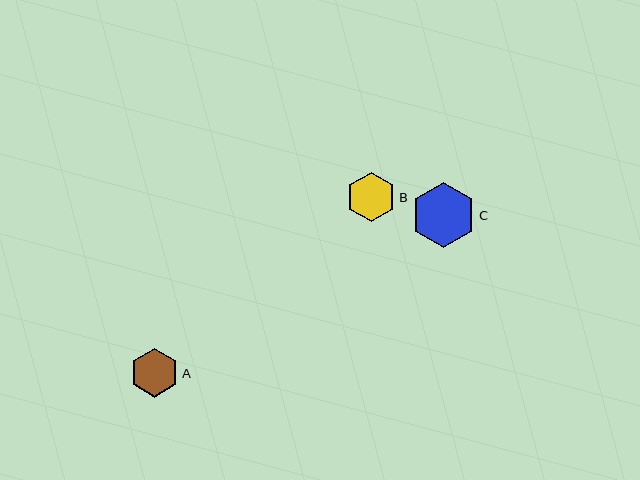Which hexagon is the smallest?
Hexagon A is the smallest with a size of approximately 49 pixels.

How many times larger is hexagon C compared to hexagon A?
Hexagon C is approximately 1.3 times the size of hexagon A.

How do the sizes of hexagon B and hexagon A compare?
Hexagon B and hexagon A are approximately the same size.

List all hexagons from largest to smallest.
From largest to smallest: C, B, A.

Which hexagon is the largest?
Hexagon C is the largest with a size of approximately 65 pixels.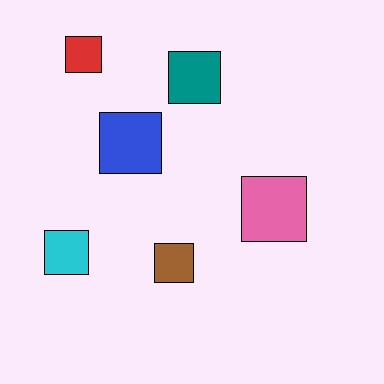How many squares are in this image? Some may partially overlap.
There are 6 squares.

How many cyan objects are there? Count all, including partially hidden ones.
There is 1 cyan object.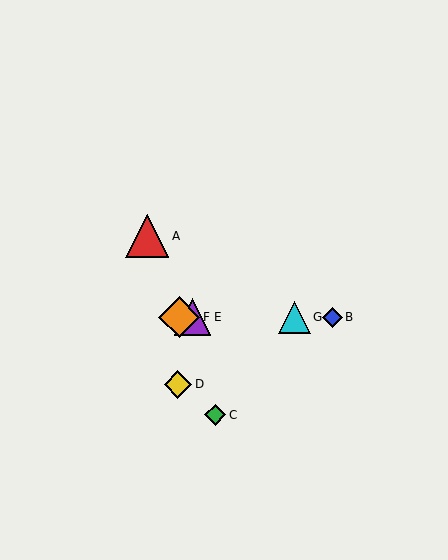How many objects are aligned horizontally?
4 objects (B, E, F, G) are aligned horizontally.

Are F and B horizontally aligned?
Yes, both are at y≈317.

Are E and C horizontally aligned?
No, E is at y≈317 and C is at y≈415.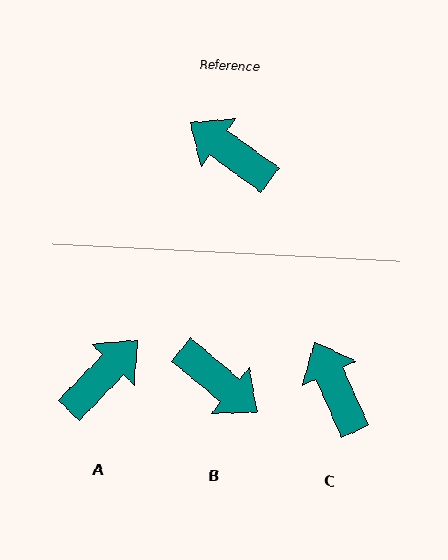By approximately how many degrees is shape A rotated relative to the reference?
Approximately 98 degrees clockwise.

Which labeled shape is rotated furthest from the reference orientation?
B, about 176 degrees away.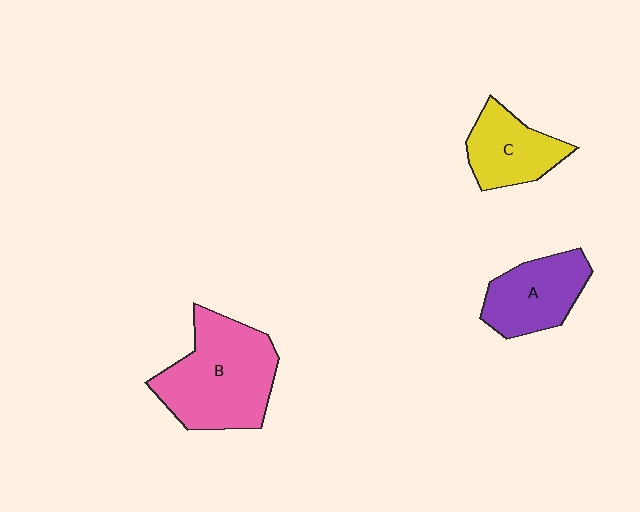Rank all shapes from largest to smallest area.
From largest to smallest: B (pink), A (purple), C (yellow).